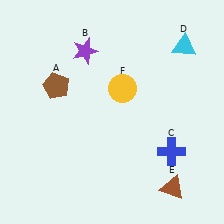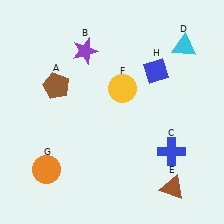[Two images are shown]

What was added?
An orange circle (G), a blue diamond (H) were added in Image 2.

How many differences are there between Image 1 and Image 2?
There are 2 differences between the two images.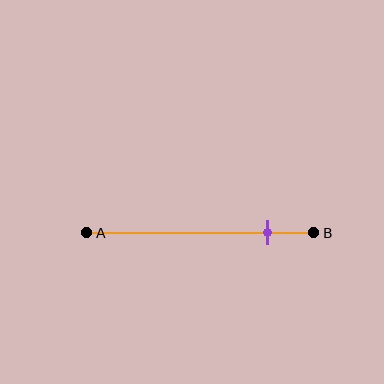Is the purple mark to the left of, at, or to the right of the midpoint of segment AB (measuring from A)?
The purple mark is to the right of the midpoint of segment AB.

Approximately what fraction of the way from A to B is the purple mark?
The purple mark is approximately 80% of the way from A to B.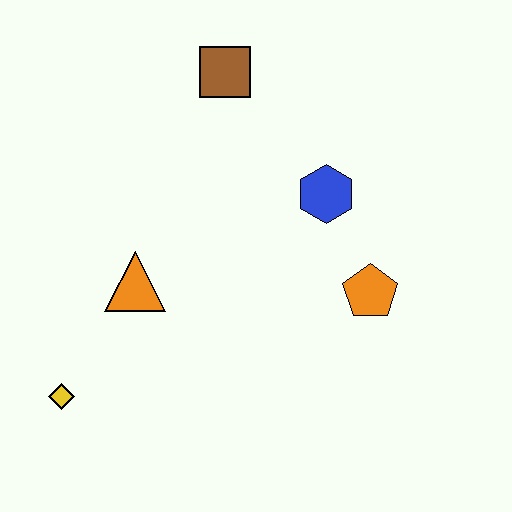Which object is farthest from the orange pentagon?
The yellow diamond is farthest from the orange pentagon.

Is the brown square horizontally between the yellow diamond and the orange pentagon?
Yes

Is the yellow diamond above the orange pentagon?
No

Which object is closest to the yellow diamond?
The orange triangle is closest to the yellow diamond.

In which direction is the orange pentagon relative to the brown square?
The orange pentagon is below the brown square.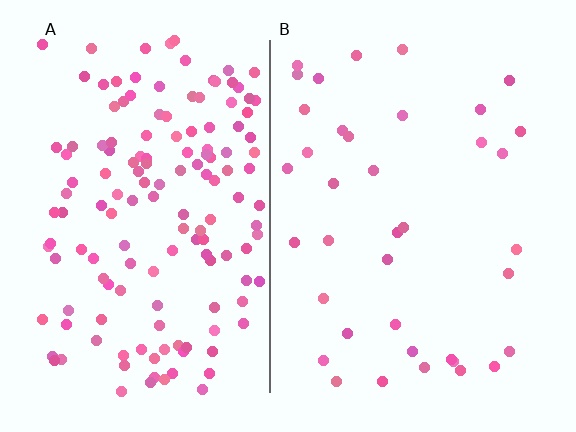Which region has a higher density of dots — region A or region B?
A (the left).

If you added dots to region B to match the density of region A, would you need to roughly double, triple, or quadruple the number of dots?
Approximately quadruple.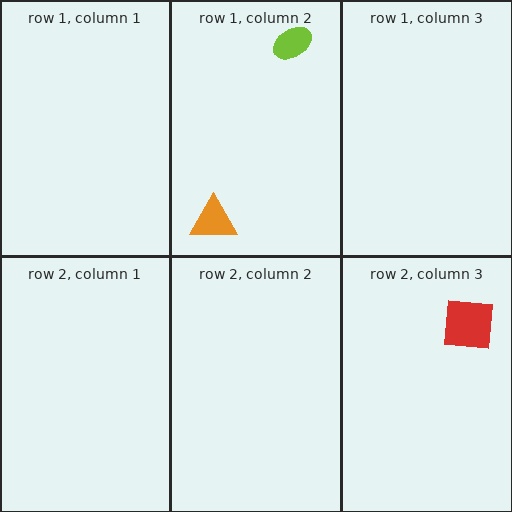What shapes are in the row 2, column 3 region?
The red square.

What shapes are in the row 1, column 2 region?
The lime ellipse, the orange triangle.